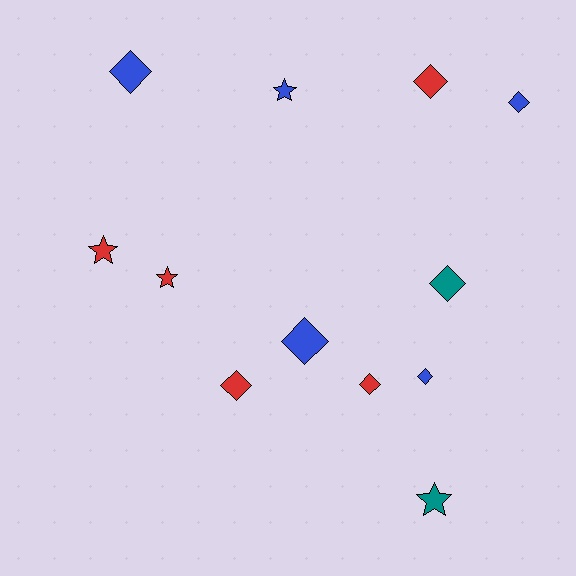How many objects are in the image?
There are 12 objects.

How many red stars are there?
There are 2 red stars.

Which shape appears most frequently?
Diamond, with 8 objects.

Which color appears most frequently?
Blue, with 5 objects.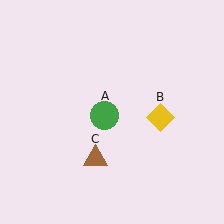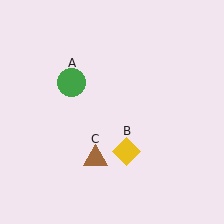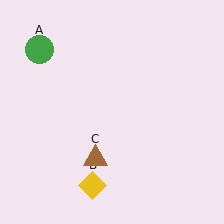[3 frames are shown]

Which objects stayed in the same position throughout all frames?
Brown triangle (object C) remained stationary.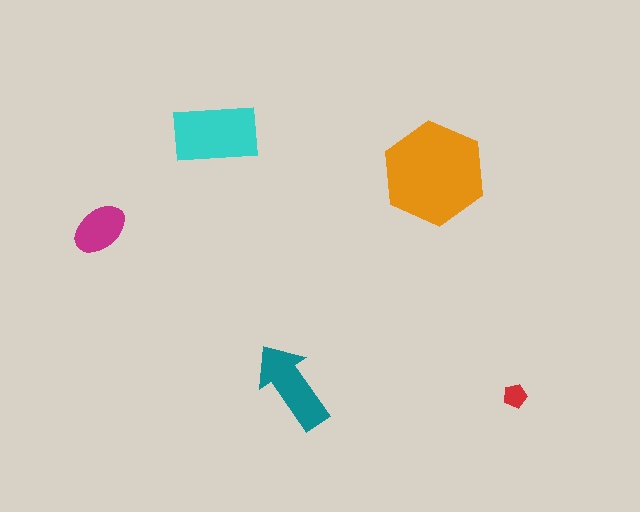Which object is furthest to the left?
The magenta ellipse is leftmost.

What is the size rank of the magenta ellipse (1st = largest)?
4th.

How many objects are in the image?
There are 5 objects in the image.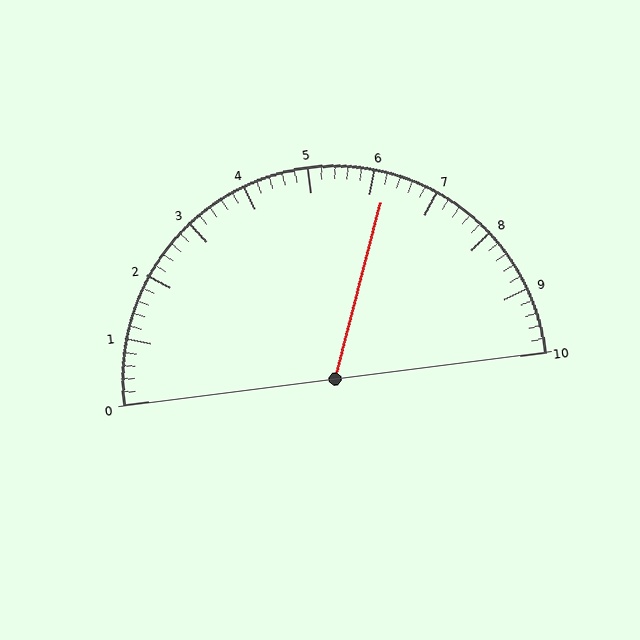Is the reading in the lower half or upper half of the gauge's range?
The reading is in the upper half of the range (0 to 10).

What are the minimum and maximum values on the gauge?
The gauge ranges from 0 to 10.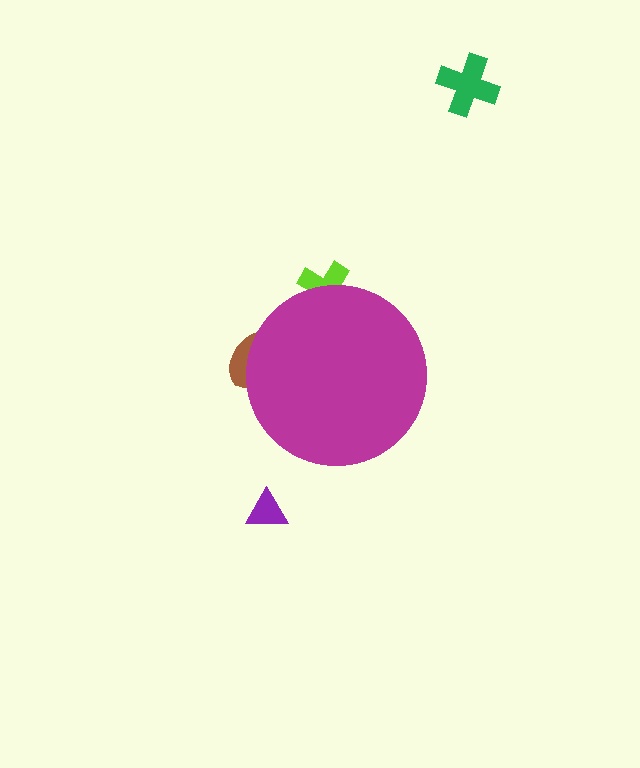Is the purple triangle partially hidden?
No, the purple triangle is fully visible.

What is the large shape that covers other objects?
A magenta circle.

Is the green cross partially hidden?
No, the green cross is fully visible.